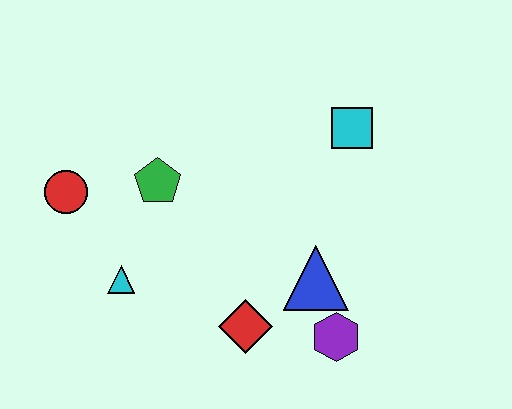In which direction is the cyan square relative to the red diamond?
The cyan square is above the red diamond.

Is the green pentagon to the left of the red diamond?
Yes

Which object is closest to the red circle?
The green pentagon is closest to the red circle.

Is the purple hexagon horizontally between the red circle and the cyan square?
Yes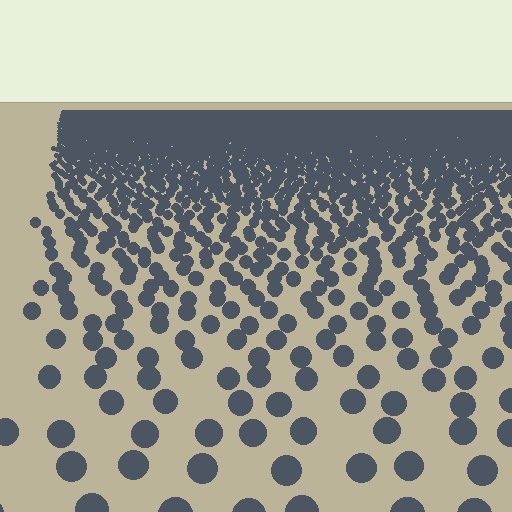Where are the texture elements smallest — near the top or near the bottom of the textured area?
Near the top.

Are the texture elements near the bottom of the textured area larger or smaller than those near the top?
Larger. Near the bottom, elements are closer to the viewer and appear at a bigger on-screen size.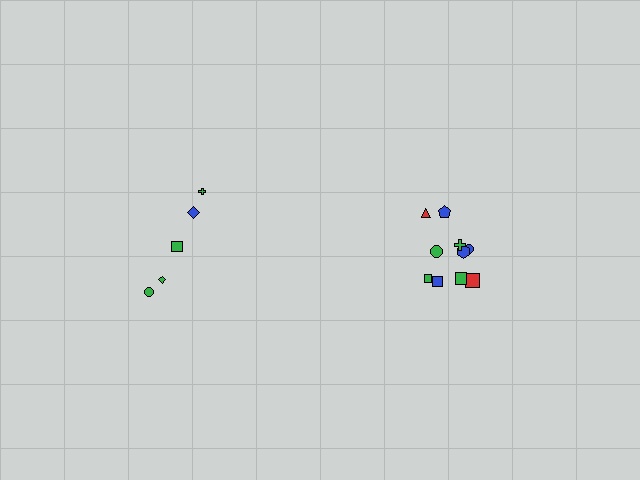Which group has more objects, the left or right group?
The right group.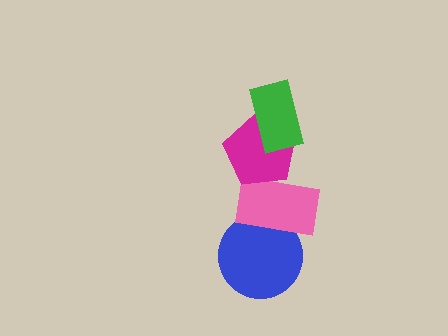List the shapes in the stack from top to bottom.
From top to bottom: the green rectangle, the magenta pentagon, the pink rectangle, the blue circle.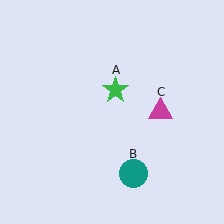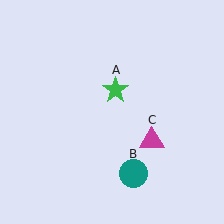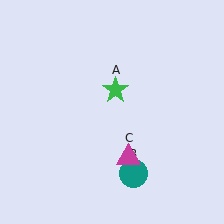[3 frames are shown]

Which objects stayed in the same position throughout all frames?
Green star (object A) and teal circle (object B) remained stationary.